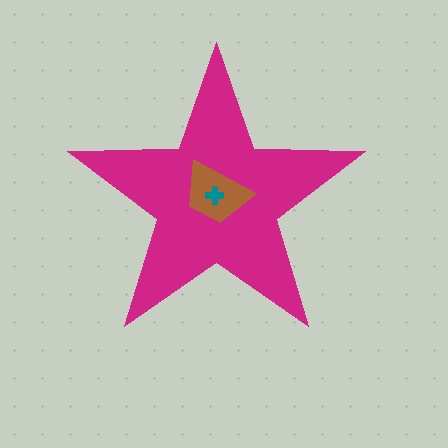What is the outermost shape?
The magenta star.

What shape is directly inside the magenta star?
The brown trapezoid.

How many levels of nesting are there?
3.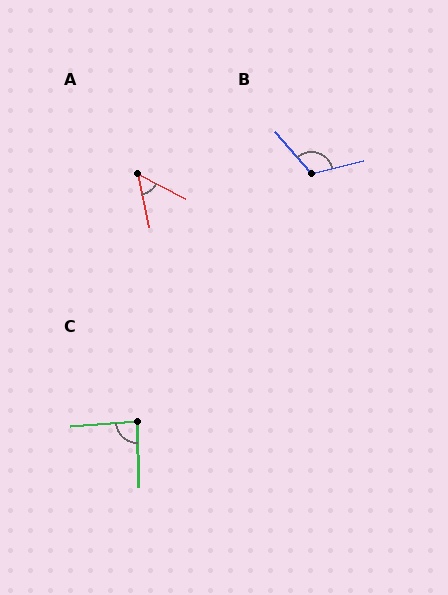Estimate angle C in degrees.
Approximately 87 degrees.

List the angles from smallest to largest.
A (51°), C (87°), B (116°).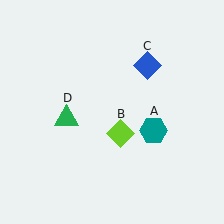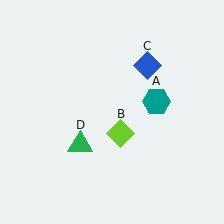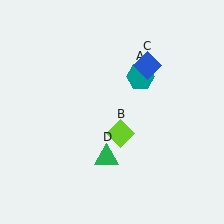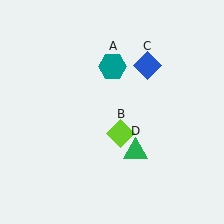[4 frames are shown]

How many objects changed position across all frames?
2 objects changed position: teal hexagon (object A), green triangle (object D).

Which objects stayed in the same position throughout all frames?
Lime diamond (object B) and blue diamond (object C) remained stationary.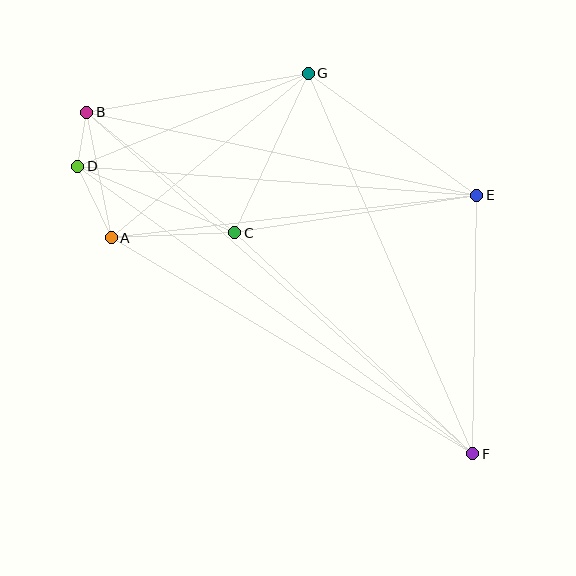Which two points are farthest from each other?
Points B and F are farthest from each other.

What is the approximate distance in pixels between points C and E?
The distance between C and E is approximately 245 pixels.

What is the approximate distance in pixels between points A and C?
The distance between A and C is approximately 124 pixels.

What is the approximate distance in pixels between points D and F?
The distance between D and F is approximately 489 pixels.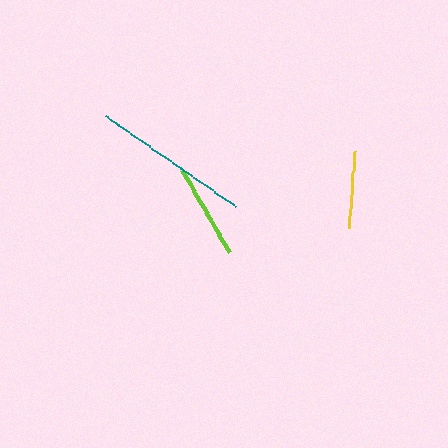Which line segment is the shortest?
The yellow line is the shortest at approximately 77 pixels.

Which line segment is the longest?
The teal line is the longest at approximately 158 pixels.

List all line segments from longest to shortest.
From longest to shortest: teal, lime, yellow.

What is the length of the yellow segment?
The yellow segment is approximately 77 pixels long.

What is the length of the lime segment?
The lime segment is approximately 94 pixels long.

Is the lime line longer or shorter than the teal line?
The teal line is longer than the lime line.